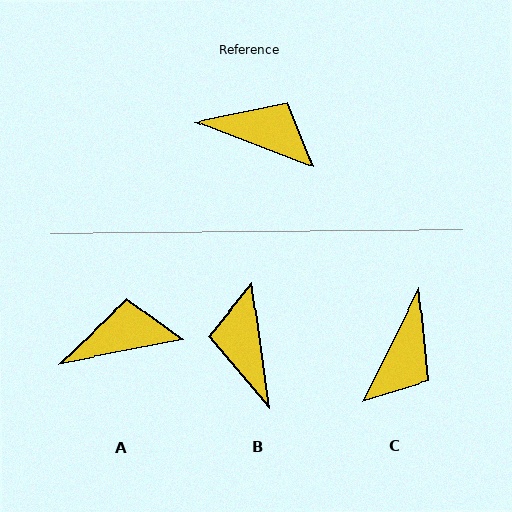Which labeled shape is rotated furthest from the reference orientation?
B, about 119 degrees away.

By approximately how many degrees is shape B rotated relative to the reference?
Approximately 119 degrees counter-clockwise.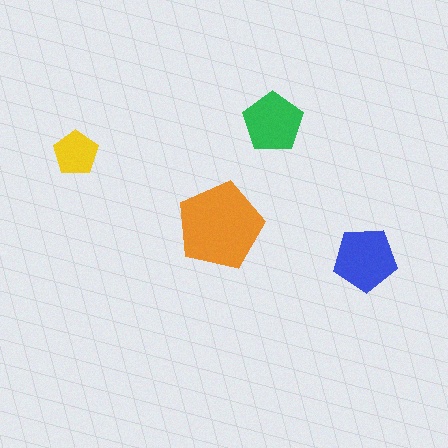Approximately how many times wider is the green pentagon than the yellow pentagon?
About 1.5 times wider.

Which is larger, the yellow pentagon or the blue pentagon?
The blue one.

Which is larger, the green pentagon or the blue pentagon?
The blue one.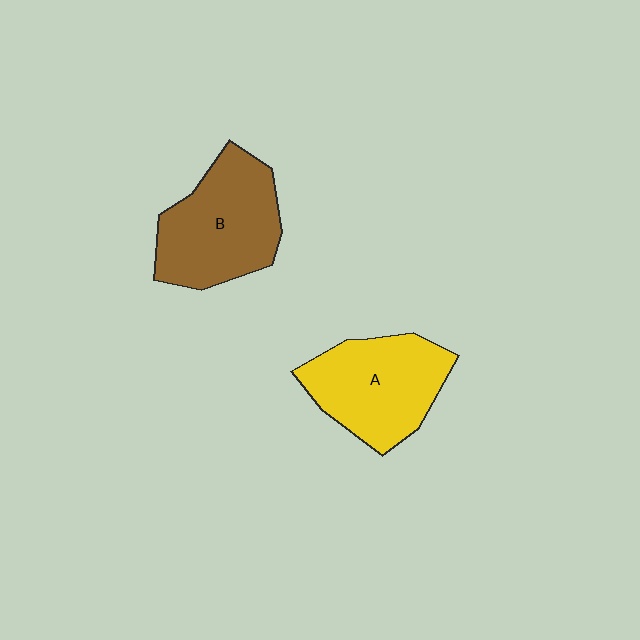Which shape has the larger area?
Shape B (brown).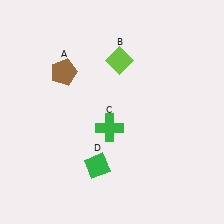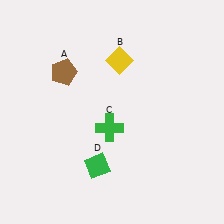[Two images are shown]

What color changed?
The diamond (B) changed from lime in Image 1 to yellow in Image 2.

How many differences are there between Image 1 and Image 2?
There is 1 difference between the two images.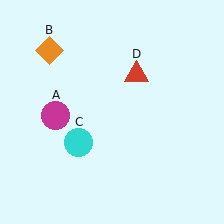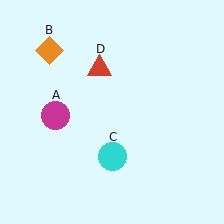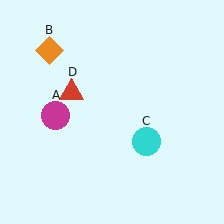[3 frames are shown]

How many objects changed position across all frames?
2 objects changed position: cyan circle (object C), red triangle (object D).